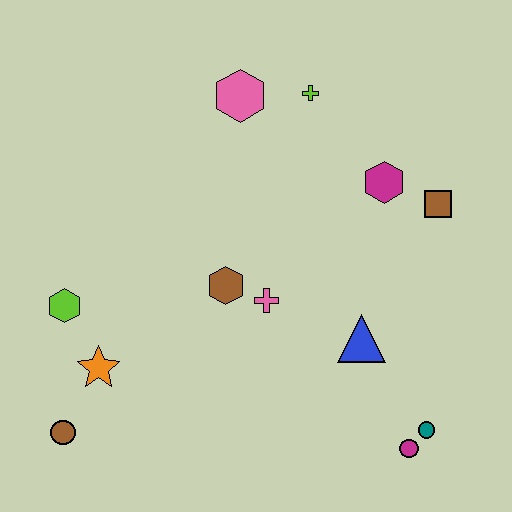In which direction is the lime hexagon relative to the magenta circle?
The lime hexagon is to the left of the magenta circle.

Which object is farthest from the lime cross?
The brown circle is farthest from the lime cross.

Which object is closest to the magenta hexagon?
The brown square is closest to the magenta hexagon.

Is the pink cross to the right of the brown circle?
Yes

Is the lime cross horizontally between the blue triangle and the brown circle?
Yes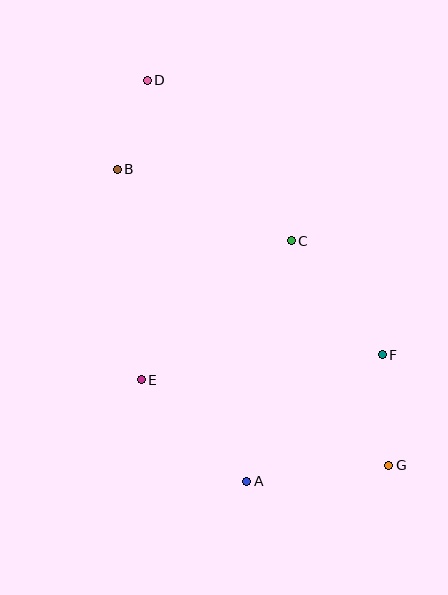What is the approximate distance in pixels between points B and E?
The distance between B and E is approximately 212 pixels.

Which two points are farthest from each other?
Points D and G are farthest from each other.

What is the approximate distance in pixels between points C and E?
The distance between C and E is approximately 205 pixels.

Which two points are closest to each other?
Points B and D are closest to each other.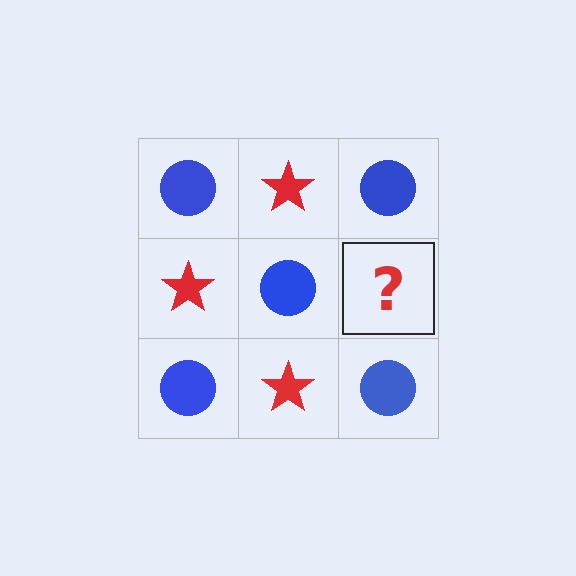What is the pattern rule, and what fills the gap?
The rule is that it alternates blue circle and red star in a checkerboard pattern. The gap should be filled with a red star.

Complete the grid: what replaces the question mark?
The question mark should be replaced with a red star.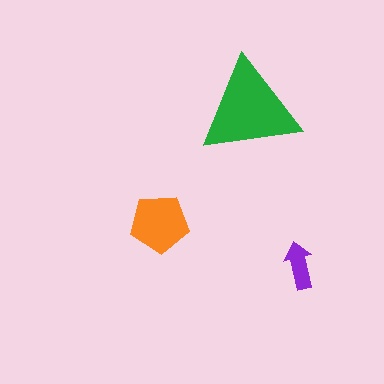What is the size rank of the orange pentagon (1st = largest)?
2nd.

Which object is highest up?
The green triangle is topmost.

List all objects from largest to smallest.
The green triangle, the orange pentagon, the purple arrow.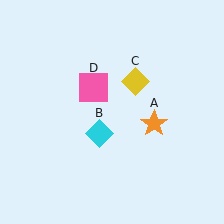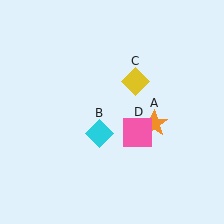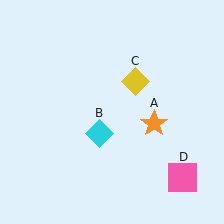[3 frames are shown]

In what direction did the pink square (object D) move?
The pink square (object D) moved down and to the right.